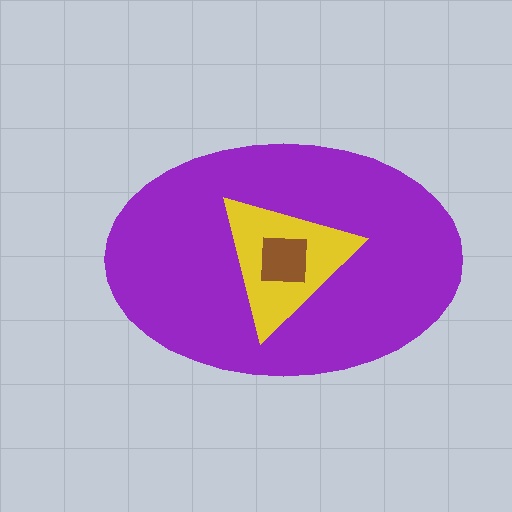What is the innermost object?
The brown square.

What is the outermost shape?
The purple ellipse.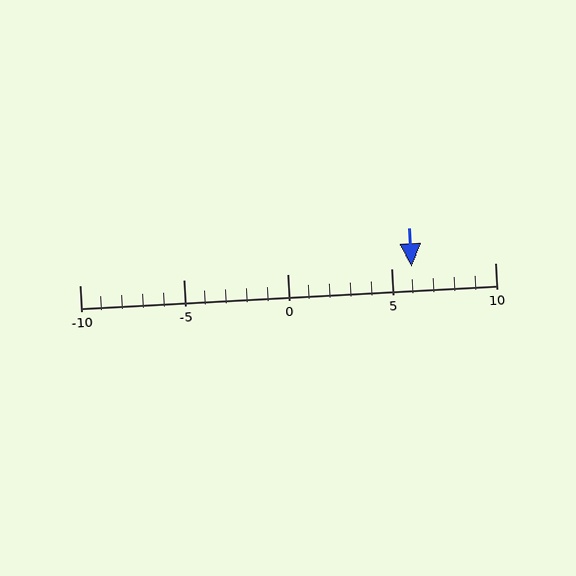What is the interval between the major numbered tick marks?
The major tick marks are spaced 5 units apart.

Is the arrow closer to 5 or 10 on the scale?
The arrow is closer to 5.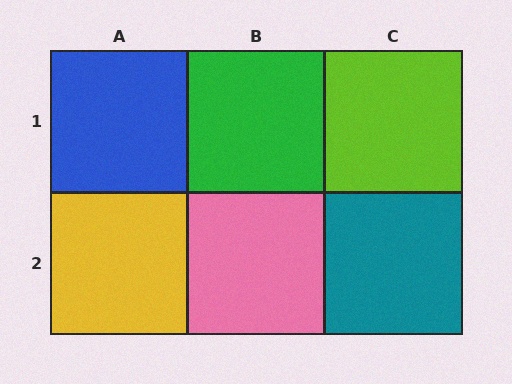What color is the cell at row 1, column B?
Green.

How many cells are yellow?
1 cell is yellow.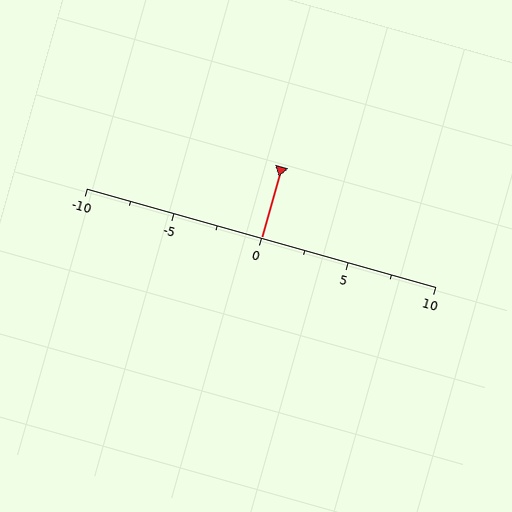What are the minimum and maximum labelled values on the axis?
The axis runs from -10 to 10.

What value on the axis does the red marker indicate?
The marker indicates approximately 0.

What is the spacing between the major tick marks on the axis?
The major ticks are spaced 5 apart.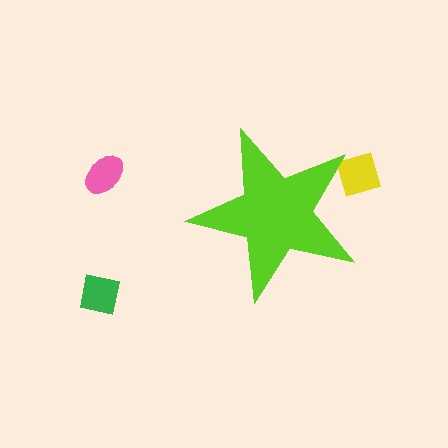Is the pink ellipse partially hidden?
No, the pink ellipse is fully visible.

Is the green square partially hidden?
No, the green square is fully visible.